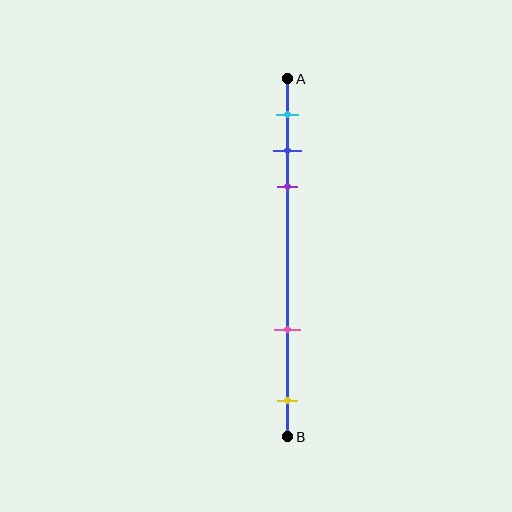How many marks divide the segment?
There are 5 marks dividing the segment.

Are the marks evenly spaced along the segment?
No, the marks are not evenly spaced.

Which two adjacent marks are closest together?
The blue and purple marks are the closest adjacent pair.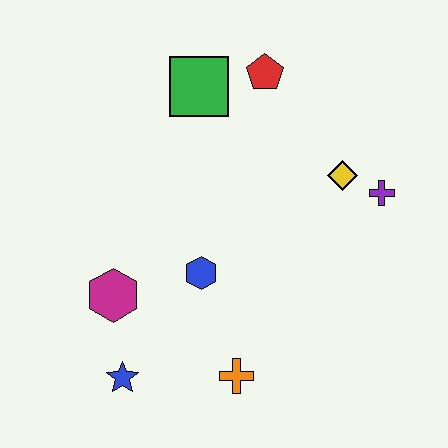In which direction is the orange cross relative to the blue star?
The orange cross is to the right of the blue star.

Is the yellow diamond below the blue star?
No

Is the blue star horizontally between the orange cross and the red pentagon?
No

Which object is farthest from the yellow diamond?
The blue star is farthest from the yellow diamond.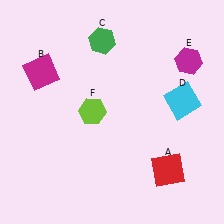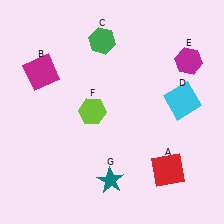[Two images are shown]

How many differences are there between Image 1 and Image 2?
There is 1 difference between the two images.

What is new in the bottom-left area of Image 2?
A teal star (G) was added in the bottom-left area of Image 2.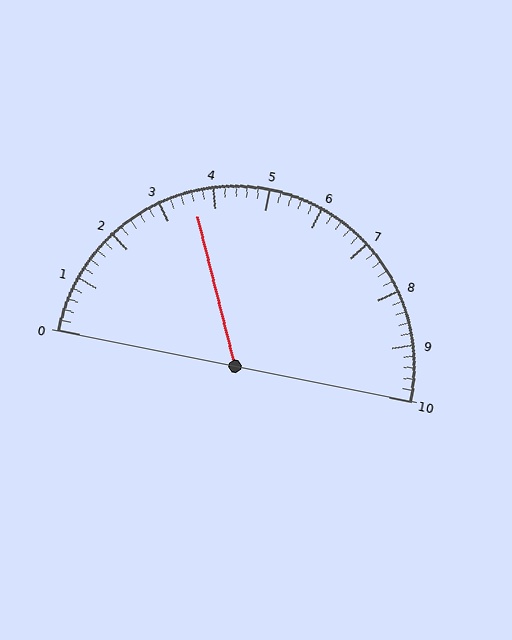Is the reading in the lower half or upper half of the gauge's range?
The reading is in the lower half of the range (0 to 10).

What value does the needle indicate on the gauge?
The needle indicates approximately 3.6.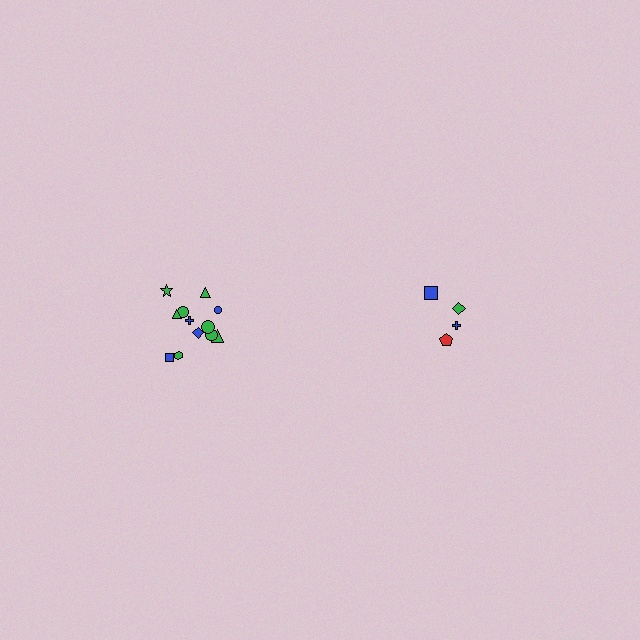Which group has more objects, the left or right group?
The left group.